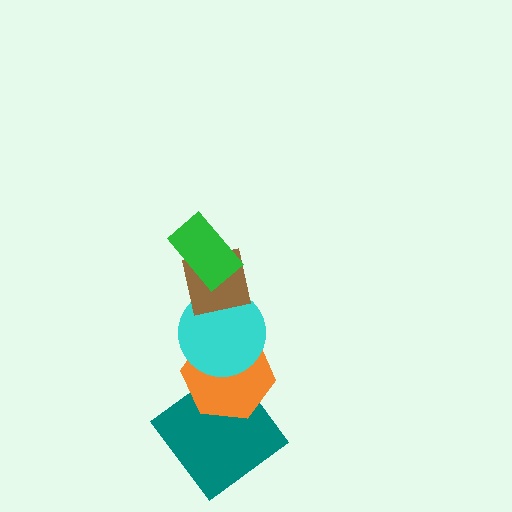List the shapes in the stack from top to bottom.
From top to bottom: the green rectangle, the brown square, the cyan circle, the orange hexagon, the teal diamond.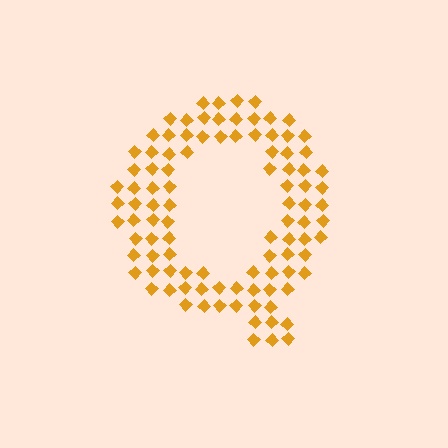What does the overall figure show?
The overall figure shows the letter Q.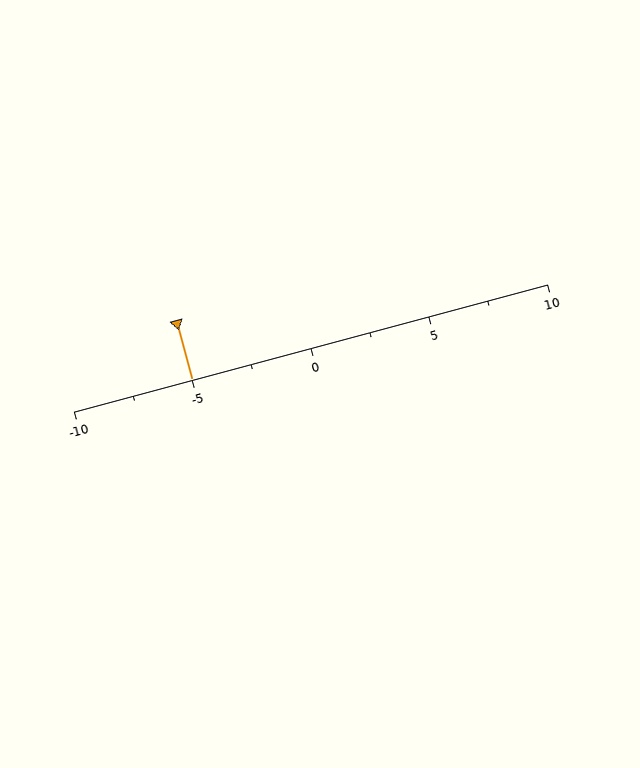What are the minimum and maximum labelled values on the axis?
The axis runs from -10 to 10.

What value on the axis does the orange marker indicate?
The marker indicates approximately -5.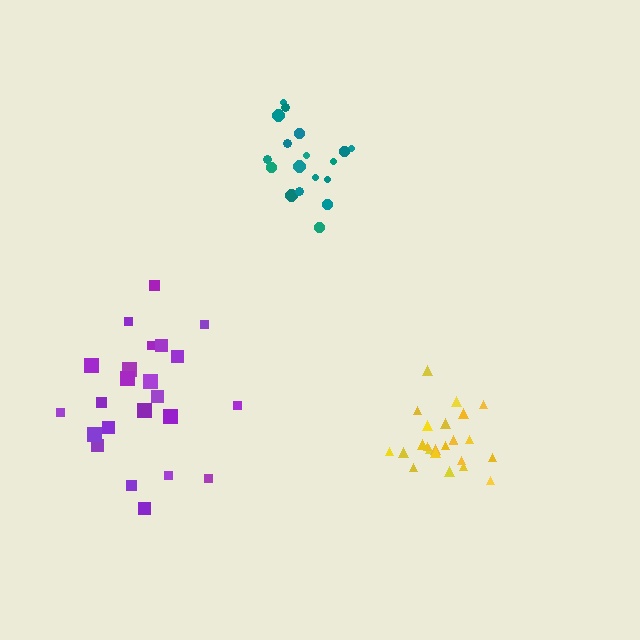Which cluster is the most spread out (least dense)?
Purple.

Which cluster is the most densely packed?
Yellow.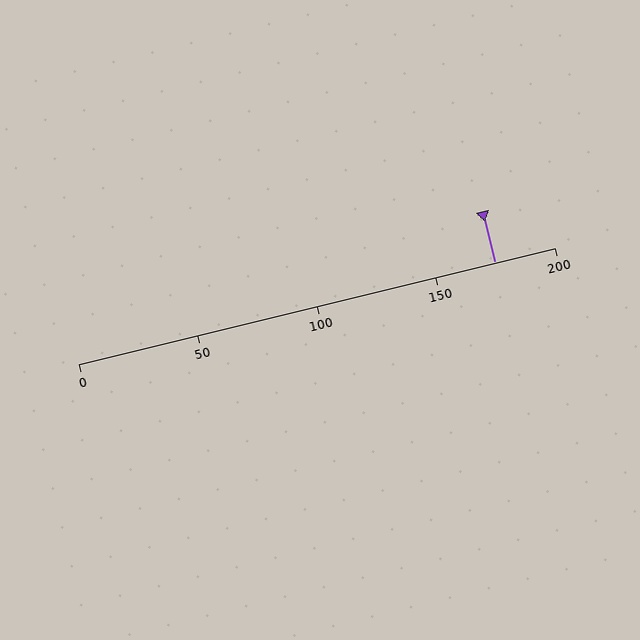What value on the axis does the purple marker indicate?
The marker indicates approximately 175.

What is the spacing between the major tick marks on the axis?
The major ticks are spaced 50 apart.